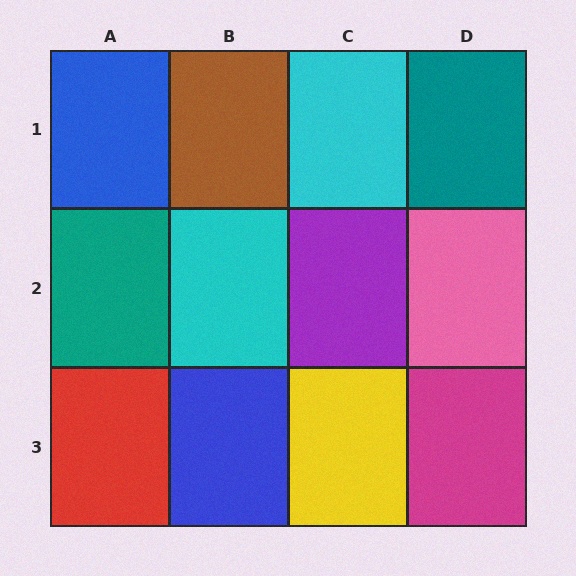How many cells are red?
1 cell is red.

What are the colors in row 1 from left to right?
Blue, brown, cyan, teal.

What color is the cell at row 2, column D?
Pink.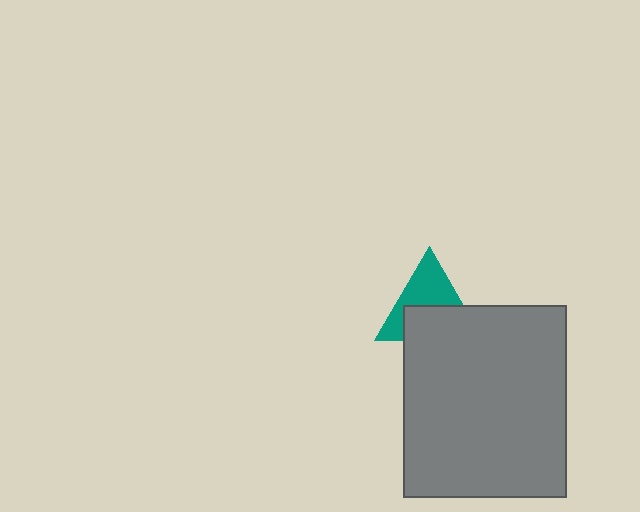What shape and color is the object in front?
The object in front is a gray rectangle.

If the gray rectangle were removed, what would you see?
You would see the complete teal triangle.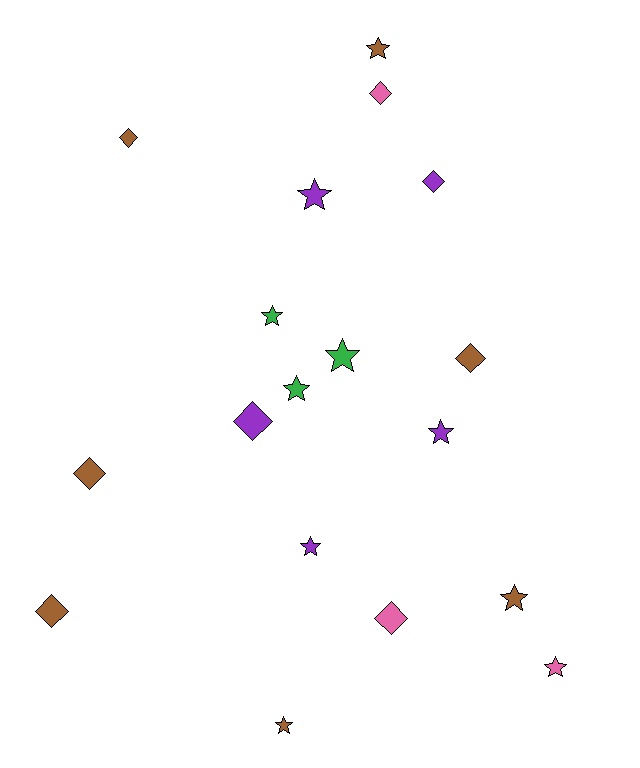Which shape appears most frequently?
Star, with 10 objects.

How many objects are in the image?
There are 18 objects.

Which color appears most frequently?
Brown, with 7 objects.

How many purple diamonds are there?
There are 2 purple diamonds.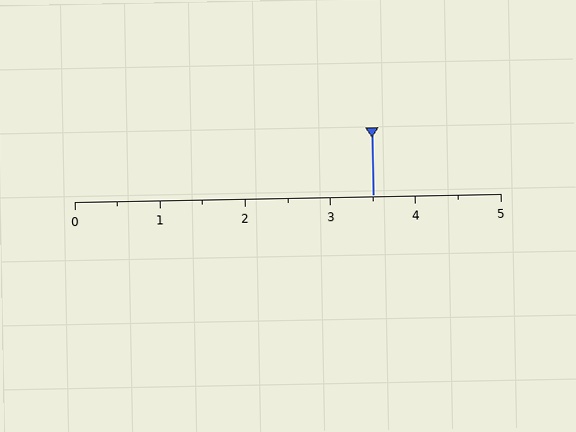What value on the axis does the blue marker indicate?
The marker indicates approximately 3.5.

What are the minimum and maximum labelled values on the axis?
The axis runs from 0 to 5.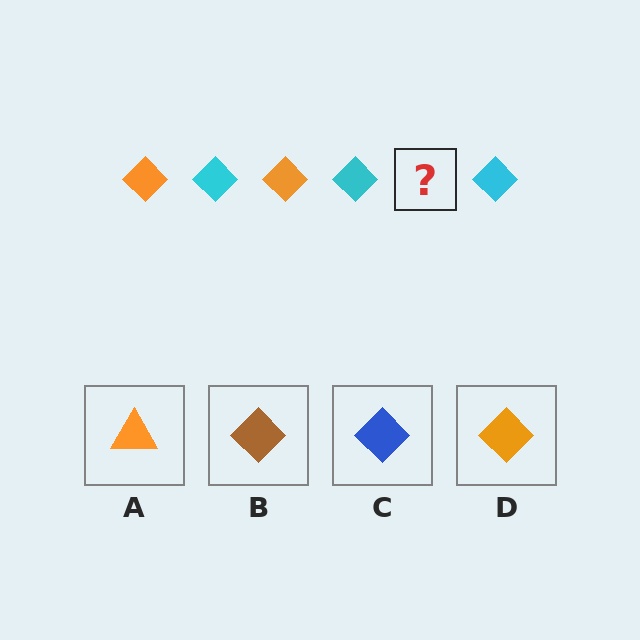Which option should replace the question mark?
Option D.